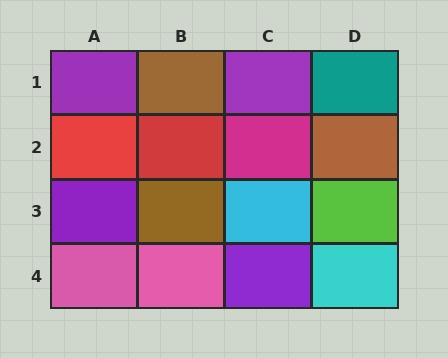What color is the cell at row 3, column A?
Purple.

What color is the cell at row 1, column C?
Purple.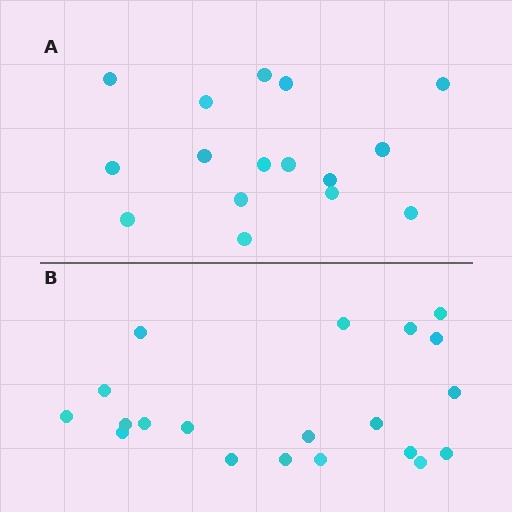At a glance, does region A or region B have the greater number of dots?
Region B (the bottom region) has more dots.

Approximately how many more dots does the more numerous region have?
Region B has about 4 more dots than region A.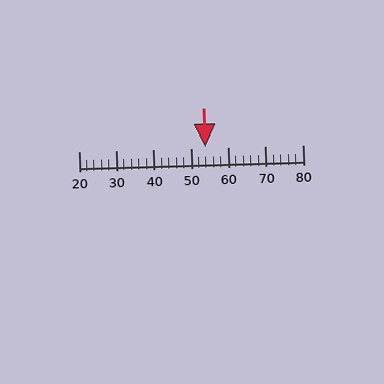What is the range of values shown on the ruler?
The ruler shows values from 20 to 80.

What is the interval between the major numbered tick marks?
The major tick marks are spaced 10 units apart.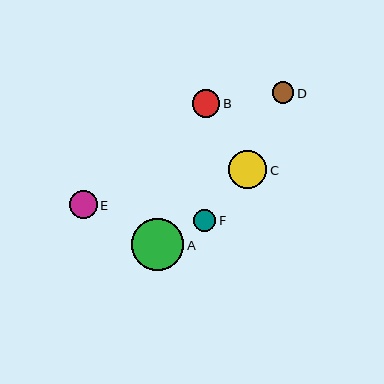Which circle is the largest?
Circle A is the largest with a size of approximately 52 pixels.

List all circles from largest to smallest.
From largest to smallest: A, C, B, E, F, D.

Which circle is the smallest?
Circle D is the smallest with a size of approximately 22 pixels.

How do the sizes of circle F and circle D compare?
Circle F and circle D are approximately the same size.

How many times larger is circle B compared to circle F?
Circle B is approximately 1.2 times the size of circle F.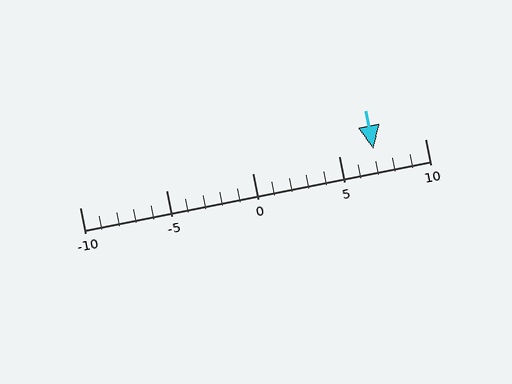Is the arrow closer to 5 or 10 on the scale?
The arrow is closer to 5.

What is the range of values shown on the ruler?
The ruler shows values from -10 to 10.